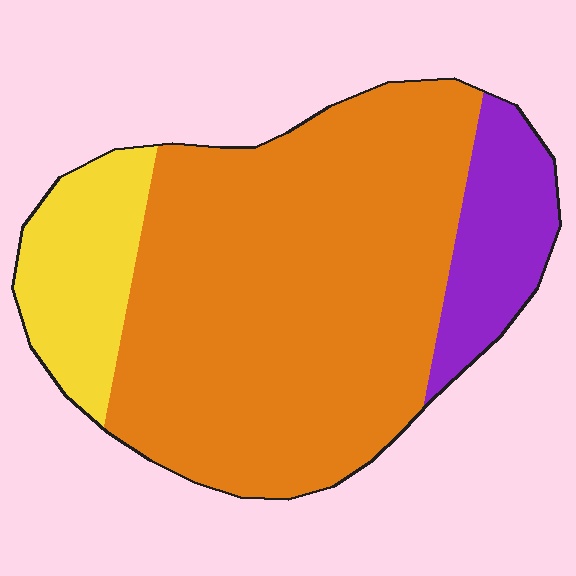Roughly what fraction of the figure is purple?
Purple covers roughly 15% of the figure.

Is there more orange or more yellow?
Orange.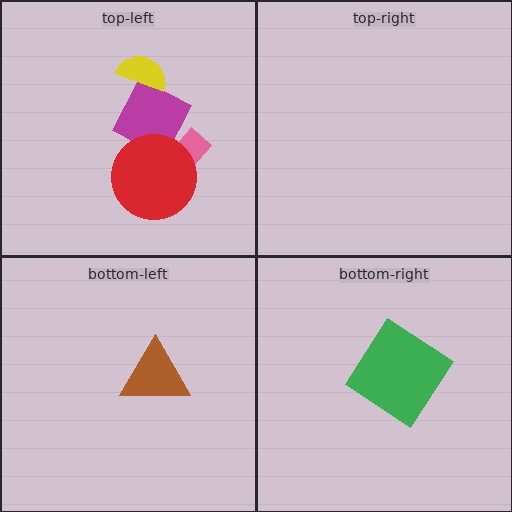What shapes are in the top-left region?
The magenta diamond, the pink arrow, the red circle, the yellow semicircle.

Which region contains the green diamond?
The bottom-right region.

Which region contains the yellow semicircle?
The top-left region.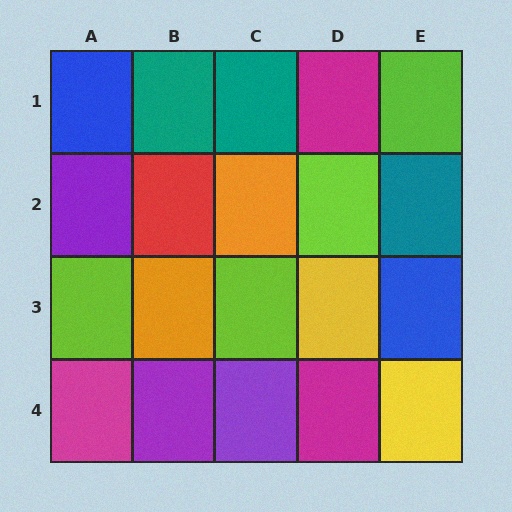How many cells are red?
1 cell is red.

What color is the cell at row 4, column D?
Magenta.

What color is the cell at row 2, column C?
Orange.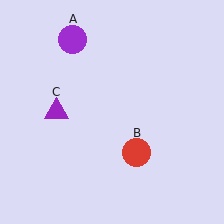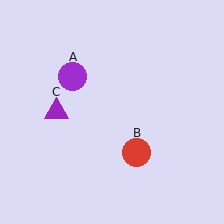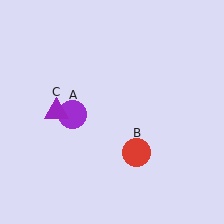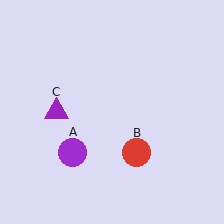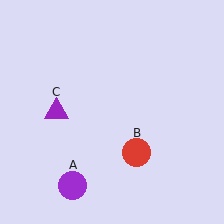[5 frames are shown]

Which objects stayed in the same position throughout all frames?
Red circle (object B) and purple triangle (object C) remained stationary.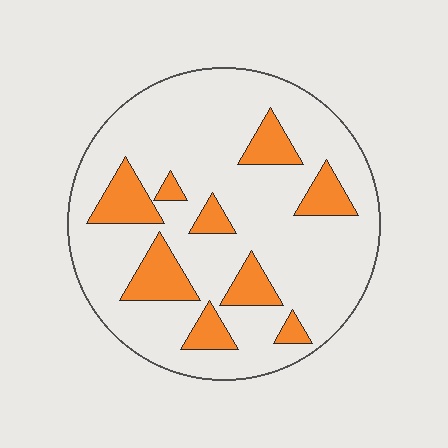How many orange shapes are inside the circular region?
9.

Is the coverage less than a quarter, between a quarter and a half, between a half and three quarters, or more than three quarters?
Less than a quarter.